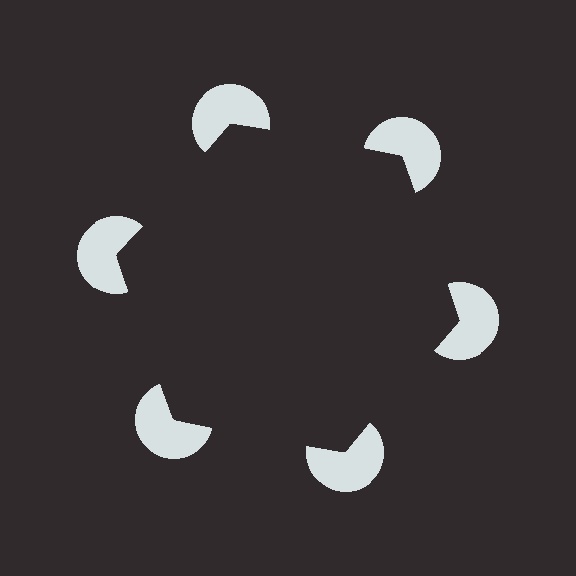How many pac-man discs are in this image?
There are 6 — one at each vertex of the illusory hexagon.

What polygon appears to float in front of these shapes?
An illusory hexagon — its edges are inferred from the aligned wedge cuts in the pac-man discs, not physically drawn.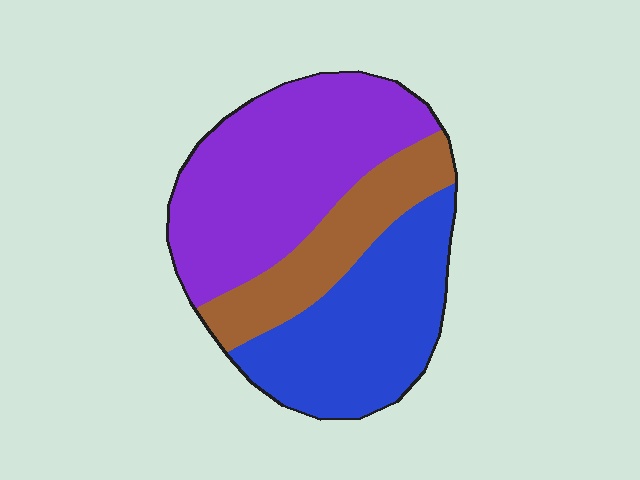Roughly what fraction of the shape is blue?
Blue takes up about one third (1/3) of the shape.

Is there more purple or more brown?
Purple.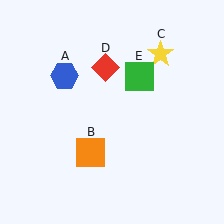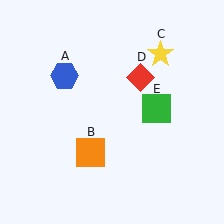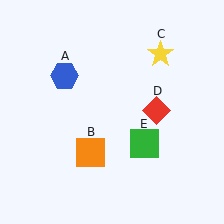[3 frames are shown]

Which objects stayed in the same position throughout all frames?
Blue hexagon (object A) and orange square (object B) and yellow star (object C) remained stationary.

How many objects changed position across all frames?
2 objects changed position: red diamond (object D), green square (object E).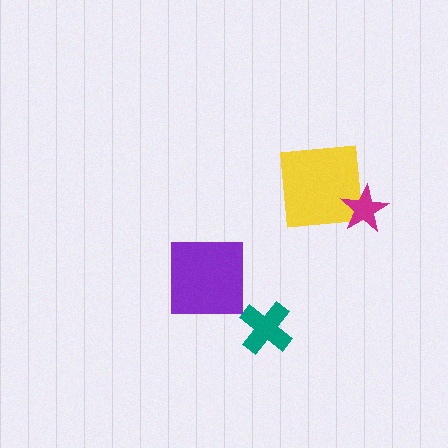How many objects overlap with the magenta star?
1 object overlaps with the magenta star.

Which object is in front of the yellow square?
The magenta star is in front of the yellow square.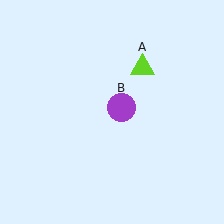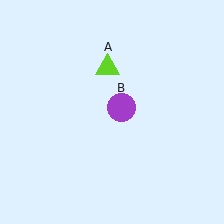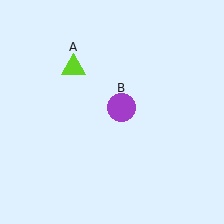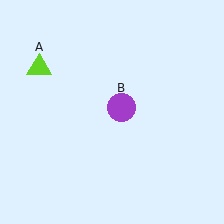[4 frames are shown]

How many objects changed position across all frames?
1 object changed position: lime triangle (object A).